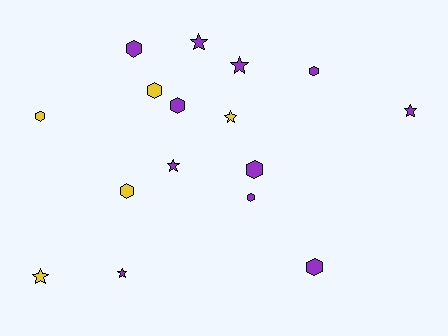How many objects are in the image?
There are 16 objects.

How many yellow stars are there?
There are 2 yellow stars.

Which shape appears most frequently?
Hexagon, with 9 objects.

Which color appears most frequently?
Purple, with 11 objects.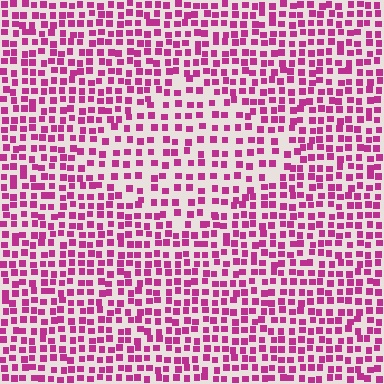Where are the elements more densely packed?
The elements are more densely packed outside the diamond boundary.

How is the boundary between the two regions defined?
The boundary is defined by a change in element density (approximately 1.6x ratio). All elements are the same color, size, and shape.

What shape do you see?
I see a diamond.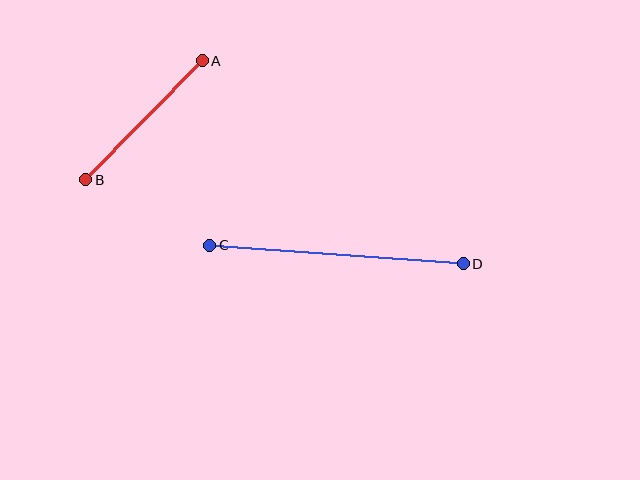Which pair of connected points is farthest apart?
Points C and D are farthest apart.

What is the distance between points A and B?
The distance is approximately 166 pixels.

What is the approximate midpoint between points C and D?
The midpoint is at approximately (337, 255) pixels.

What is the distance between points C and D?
The distance is approximately 254 pixels.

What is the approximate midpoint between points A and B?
The midpoint is at approximately (144, 120) pixels.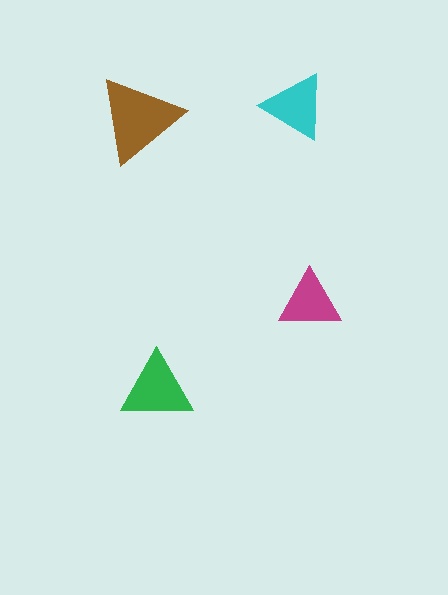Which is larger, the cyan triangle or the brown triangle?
The brown one.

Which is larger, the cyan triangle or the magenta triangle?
The cyan one.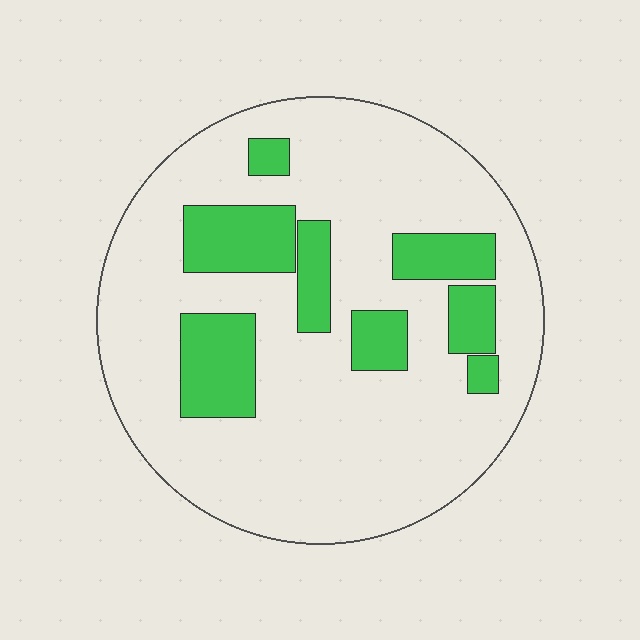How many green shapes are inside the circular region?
8.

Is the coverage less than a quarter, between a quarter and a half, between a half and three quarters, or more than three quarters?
Less than a quarter.